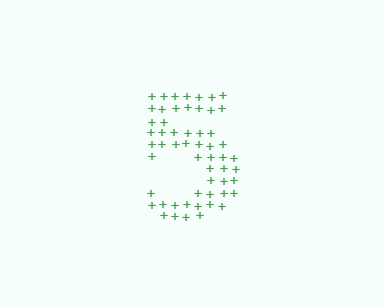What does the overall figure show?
The overall figure shows the digit 5.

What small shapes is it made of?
It is made of small plus signs.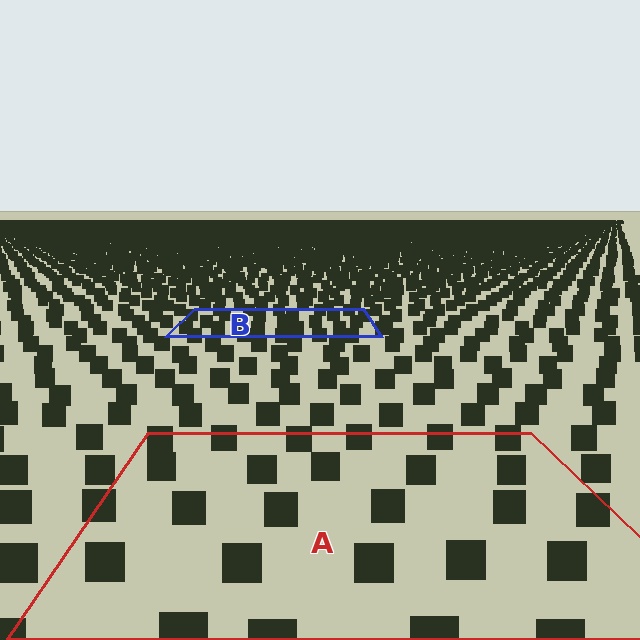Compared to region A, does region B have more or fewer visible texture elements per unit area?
Region B has more texture elements per unit area — they are packed more densely because it is farther away.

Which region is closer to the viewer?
Region A is closer. The texture elements there are larger and more spread out.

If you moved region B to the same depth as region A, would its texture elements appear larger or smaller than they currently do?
They would appear larger. At a closer depth, the same texture elements are projected at a bigger on-screen size.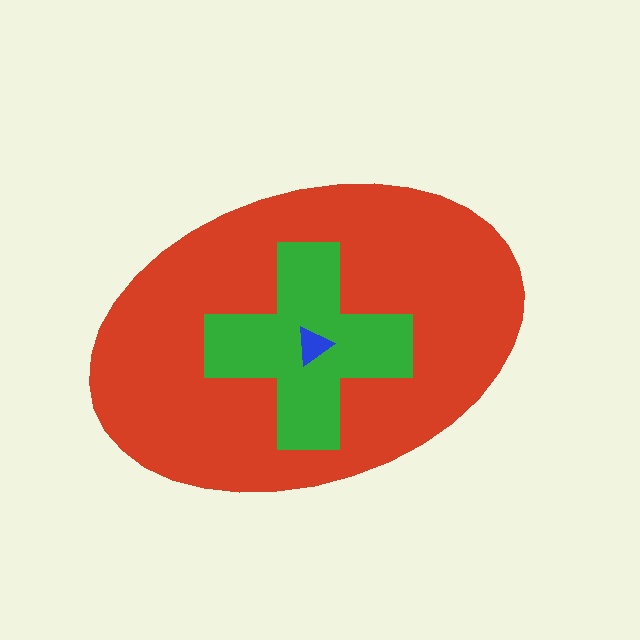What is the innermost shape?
The blue triangle.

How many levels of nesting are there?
3.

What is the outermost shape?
The red ellipse.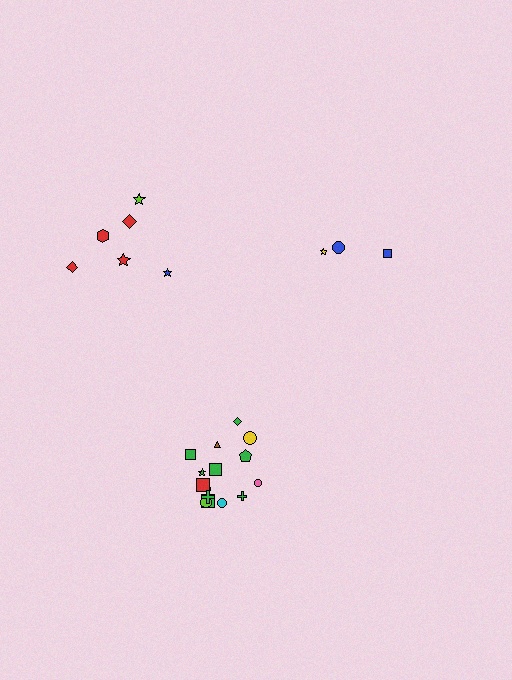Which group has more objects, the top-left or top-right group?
The top-left group.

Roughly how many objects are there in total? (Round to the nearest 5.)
Roughly 25 objects in total.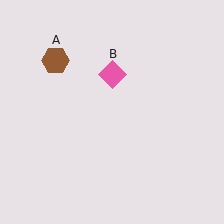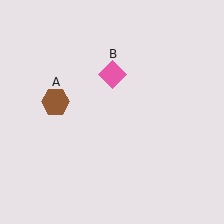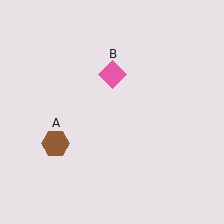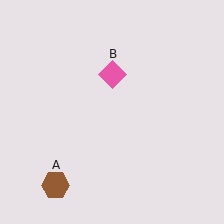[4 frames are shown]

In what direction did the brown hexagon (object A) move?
The brown hexagon (object A) moved down.